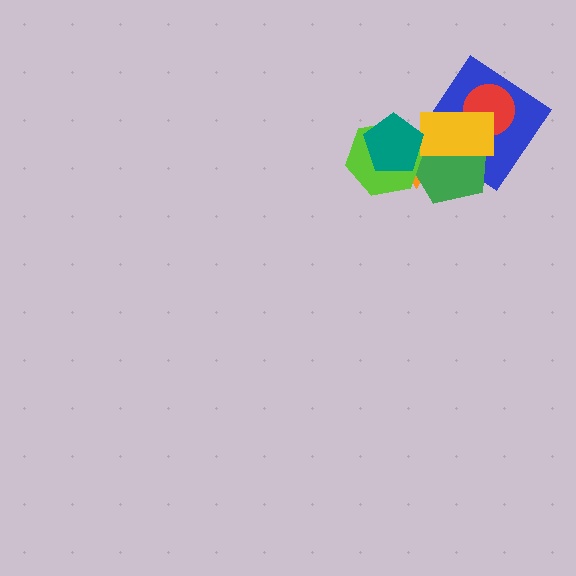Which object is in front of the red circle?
The yellow rectangle is in front of the red circle.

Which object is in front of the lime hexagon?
The teal pentagon is in front of the lime hexagon.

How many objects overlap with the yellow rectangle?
4 objects overlap with the yellow rectangle.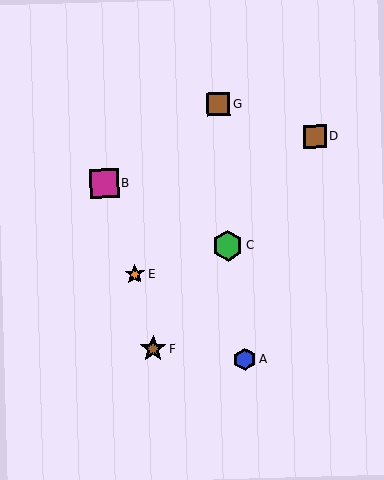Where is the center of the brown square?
The center of the brown square is at (315, 136).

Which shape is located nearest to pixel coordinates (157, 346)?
The brown star (labeled F) at (153, 349) is nearest to that location.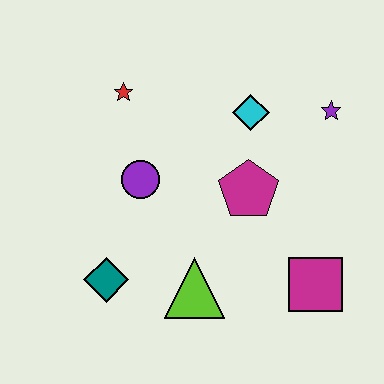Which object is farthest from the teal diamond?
The purple star is farthest from the teal diamond.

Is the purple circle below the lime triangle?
No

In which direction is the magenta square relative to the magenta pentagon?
The magenta square is below the magenta pentagon.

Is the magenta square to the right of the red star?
Yes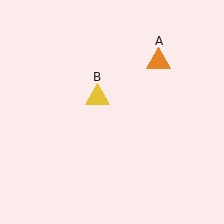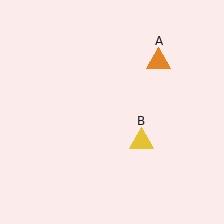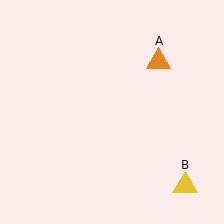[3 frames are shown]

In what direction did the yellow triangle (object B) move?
The yellow triangle (object B) moved down and to the right.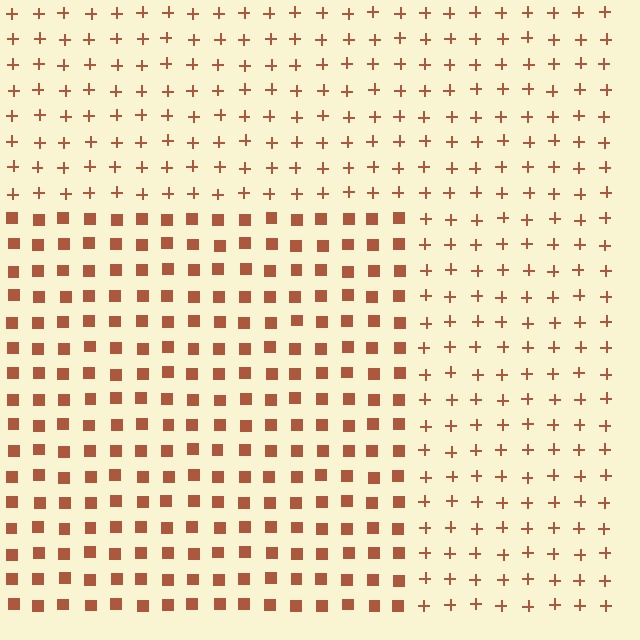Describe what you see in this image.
The image is filled with small brown elements arranged in a uniform grid. A rectangle-shaped region contains squares, while the surrounding area contains plus signs. The boundary is defined purely by the change in element shape.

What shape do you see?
I see a rectangle.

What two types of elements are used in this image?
The image uses squares inside the rectangle region and plus signs outside it.